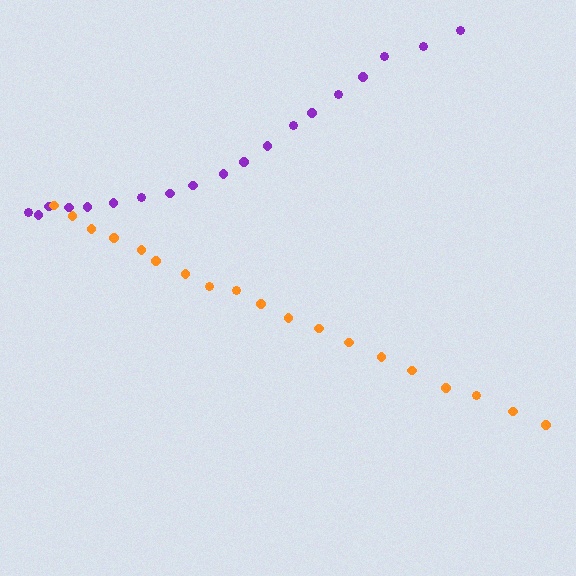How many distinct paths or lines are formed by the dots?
There are 2 distinct paths.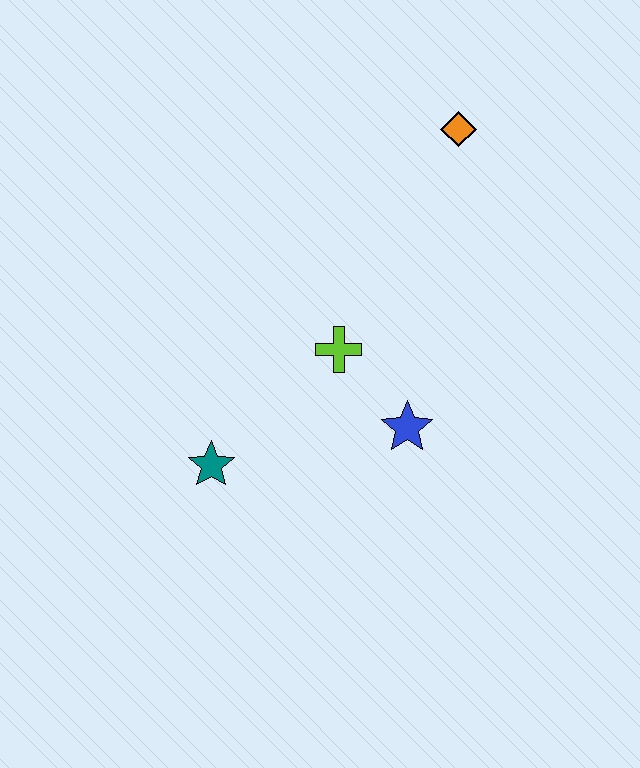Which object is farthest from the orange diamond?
The teal star is farthest from the orange diamond.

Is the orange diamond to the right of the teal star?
Yes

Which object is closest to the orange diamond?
The lime cross is closest to the orange diamond.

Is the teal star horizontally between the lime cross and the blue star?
No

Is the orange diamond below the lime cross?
No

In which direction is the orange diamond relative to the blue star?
The orange diamond is above the blue star.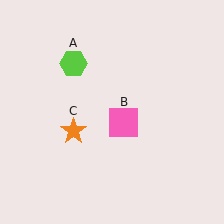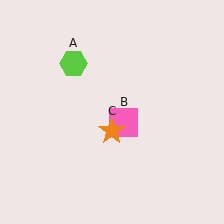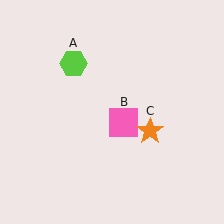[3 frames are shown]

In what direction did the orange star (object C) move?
The orange star (object C) moved right.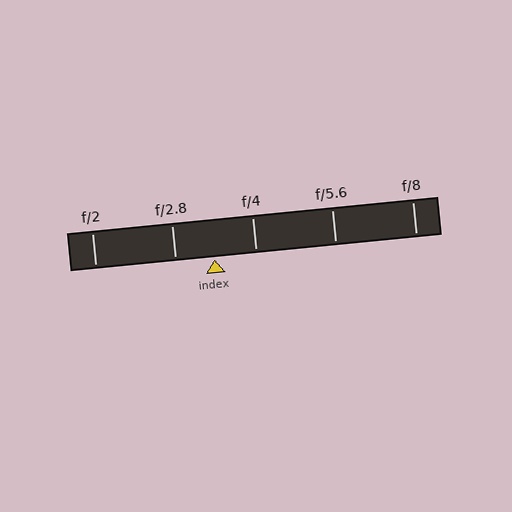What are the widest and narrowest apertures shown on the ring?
The widest aperture shown is f/2 and the narrowest is f/8.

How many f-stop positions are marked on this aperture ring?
There are 5 f-stop positions marked.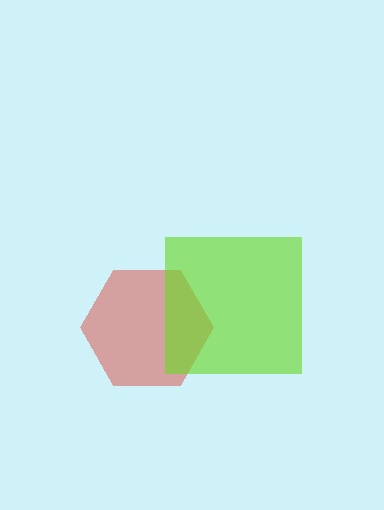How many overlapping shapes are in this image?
There are 2 overlapping shapes in the image.